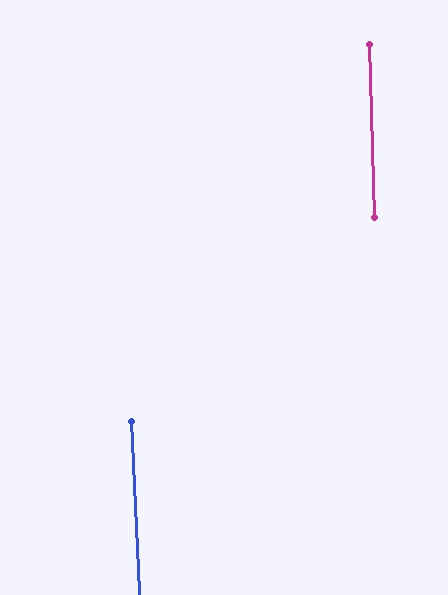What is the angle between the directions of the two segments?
Approximately 1 degree.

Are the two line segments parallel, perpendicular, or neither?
Parallel — their directions differ by only 1.1°.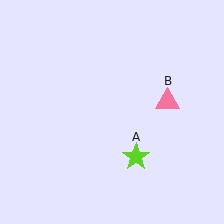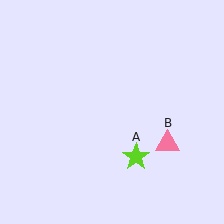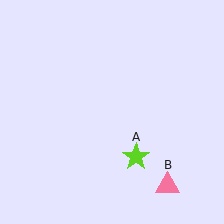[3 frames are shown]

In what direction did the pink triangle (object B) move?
The pink triangle (object B) moved down.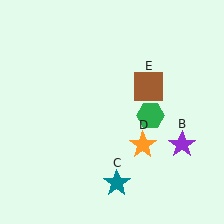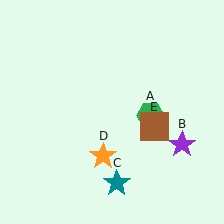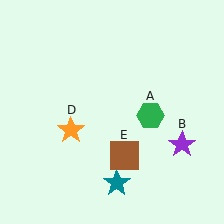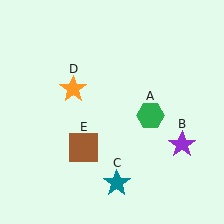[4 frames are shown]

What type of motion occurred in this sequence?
The orange star (object D), brown square (object E) rotated clockwise around the center of the scene.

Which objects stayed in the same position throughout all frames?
Green hexagon (object A) and purple star (object B) and teal star (object C) remained stationary.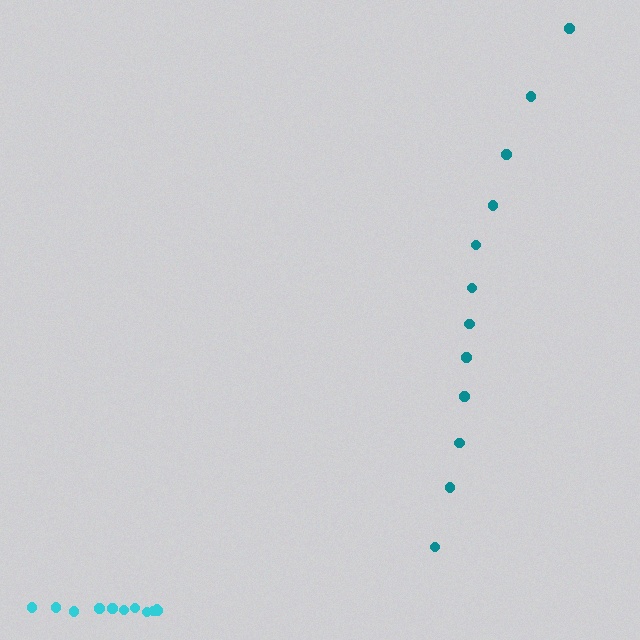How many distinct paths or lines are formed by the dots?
There are 2 distinct paths.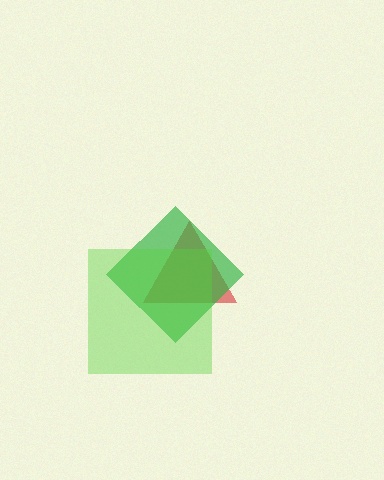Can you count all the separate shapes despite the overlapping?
Yes, there are 3 separate shapes.